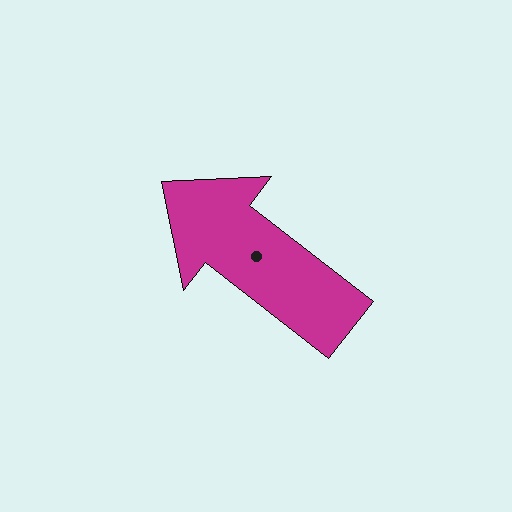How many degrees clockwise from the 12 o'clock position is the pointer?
Approximately 308 degrees.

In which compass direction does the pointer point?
Northwest.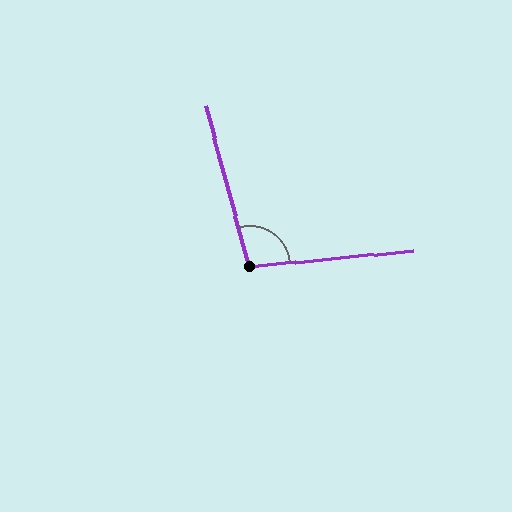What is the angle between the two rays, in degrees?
Approximately 100 degrees.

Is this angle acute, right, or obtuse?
It is obtuse.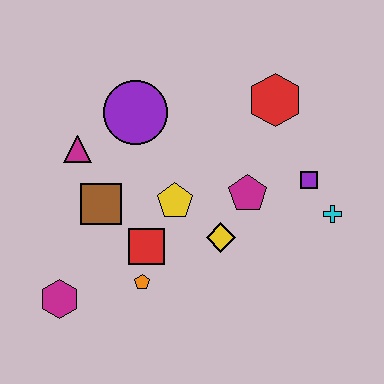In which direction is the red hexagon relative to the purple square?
The red hexagon is above the purple square.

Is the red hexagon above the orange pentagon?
Yes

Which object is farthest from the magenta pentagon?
The magenta hexagon is farthest from the magenta pentagon.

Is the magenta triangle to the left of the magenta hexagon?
No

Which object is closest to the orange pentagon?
The red square is closest to the orange pentagon.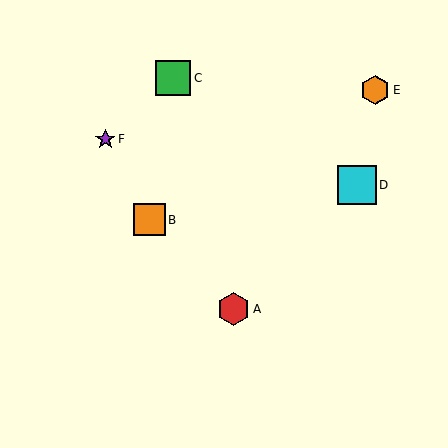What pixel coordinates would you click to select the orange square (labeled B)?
Click at (150, 220) to select the orange square B.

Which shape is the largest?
The cyan square (labeled D) is the largest.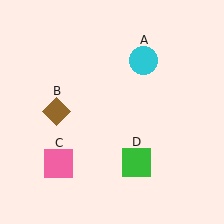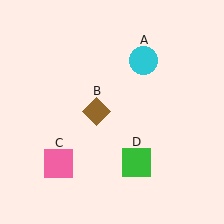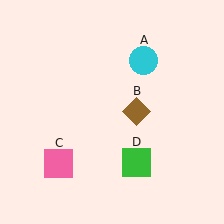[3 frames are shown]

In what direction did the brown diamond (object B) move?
The brown diamond (object B) moved right.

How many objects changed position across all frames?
1 object changed position: brown diamond (object B).